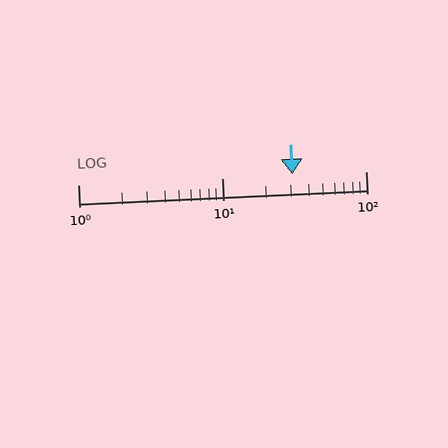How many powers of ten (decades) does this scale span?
The scale spans 2 decades, from 1 to 100.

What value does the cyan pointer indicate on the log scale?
The pointer indicates approximately 31.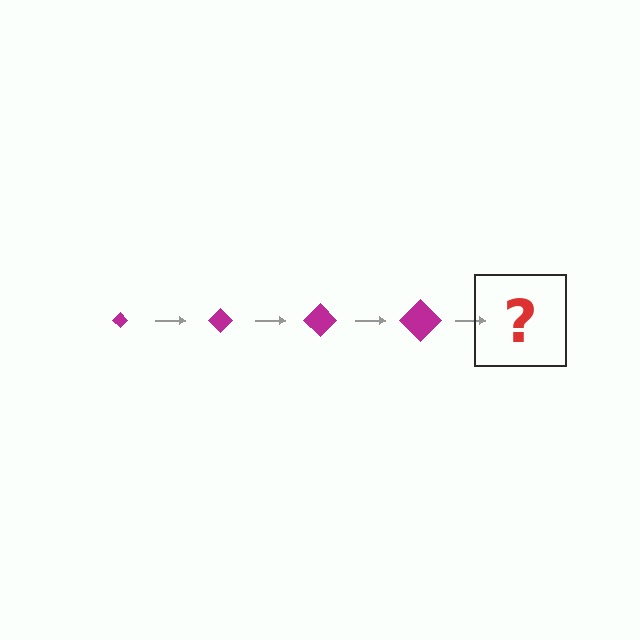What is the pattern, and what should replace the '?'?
The pattern is that the diamond gets progressively larger each step. The '?' should be a magenta diamond, larger than the previous one.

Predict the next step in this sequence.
The next step is a magenta diamond, larger than the previous one.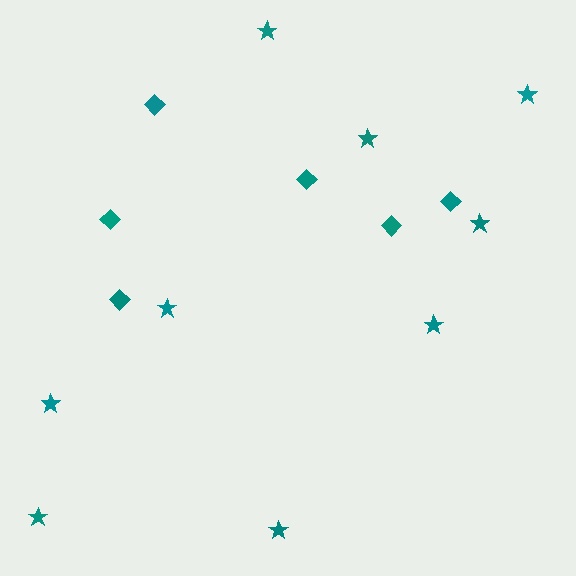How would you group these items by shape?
There are 2 groups: one group of stars (9) and one group of diamonds (6).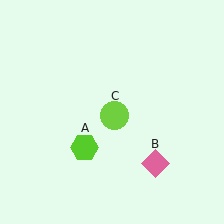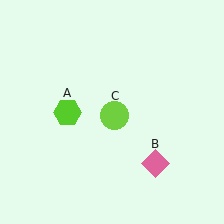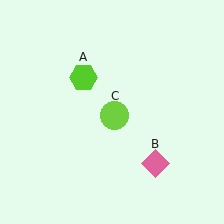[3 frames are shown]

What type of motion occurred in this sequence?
The lime hexagon (object A) rotated clockwise around the center of the scene.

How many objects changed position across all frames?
1 object changed position: lime hexagon (object A).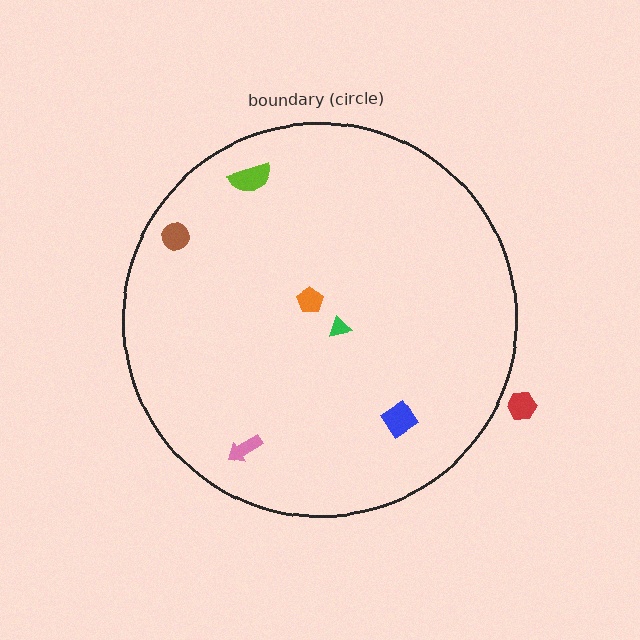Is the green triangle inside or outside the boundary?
Inside.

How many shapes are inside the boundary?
6 inside, 1 outside.